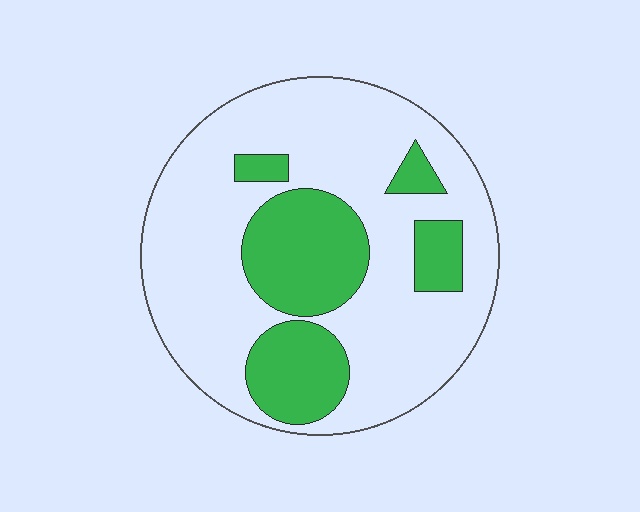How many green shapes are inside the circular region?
5.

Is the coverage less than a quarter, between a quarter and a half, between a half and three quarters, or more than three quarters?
Between a quarter and a half.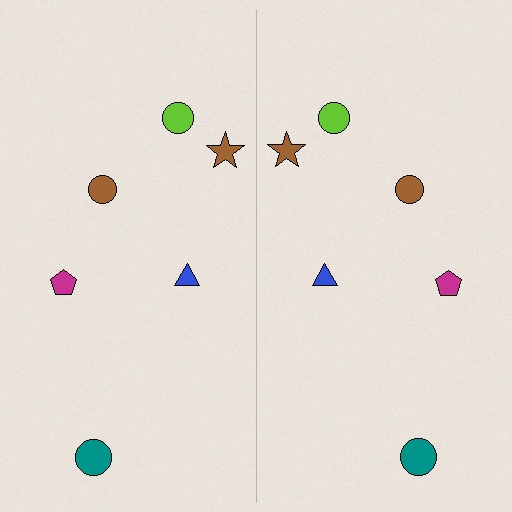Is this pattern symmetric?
Yes, this pattern has bilateral (reflection) symmetry.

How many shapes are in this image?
There are 12 shapes in this image.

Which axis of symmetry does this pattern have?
The pattern has a vertical axis of symmetry running through the center of the image.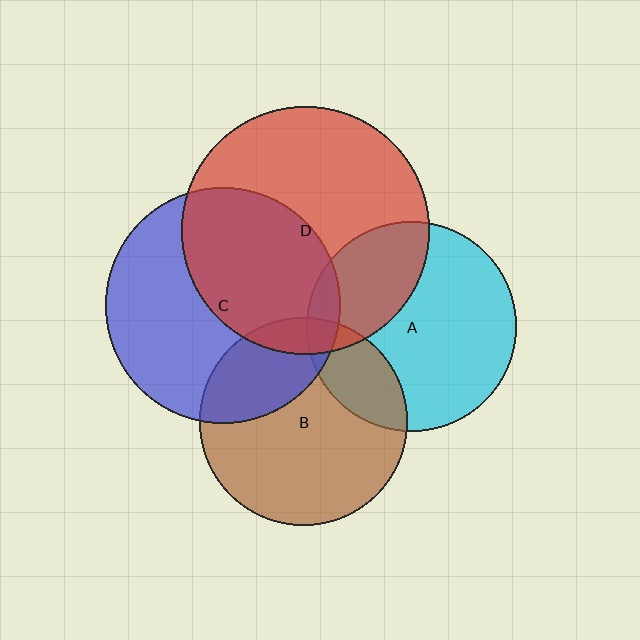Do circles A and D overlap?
Yes.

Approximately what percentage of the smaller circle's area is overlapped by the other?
Approximately 30%.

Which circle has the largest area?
Circle D (red).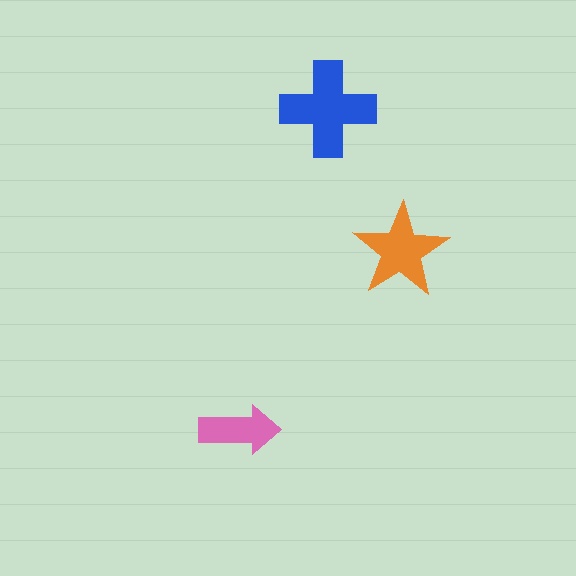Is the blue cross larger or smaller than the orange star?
Larger.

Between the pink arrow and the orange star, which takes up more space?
The orange star.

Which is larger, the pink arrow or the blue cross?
The blue cross.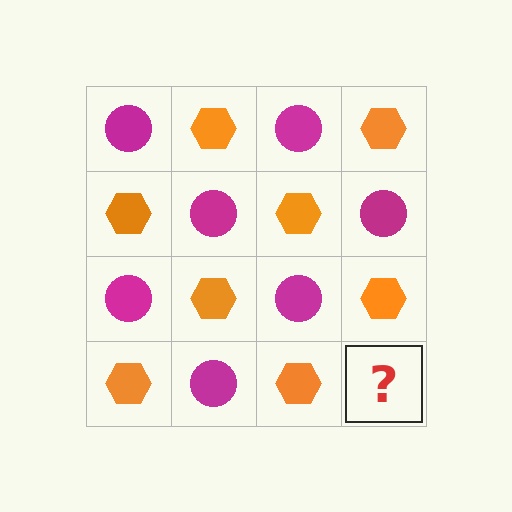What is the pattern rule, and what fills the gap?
The rule is that it alternates magenta circle and orange hexagon in a checkerboard pattern. The gap should be filled with a magenta circle.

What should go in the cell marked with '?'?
The missing cell should contain a magenta circle.